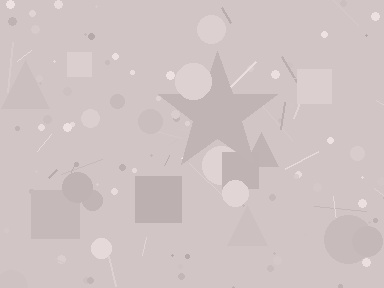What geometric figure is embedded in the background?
A star is embedded in the background.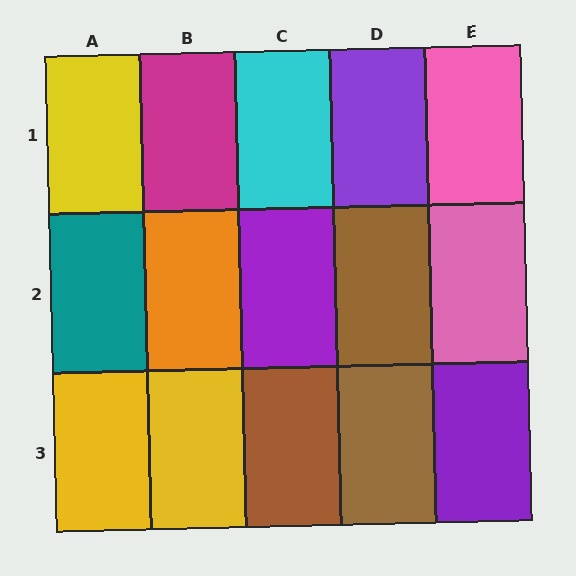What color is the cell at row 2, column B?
Orange.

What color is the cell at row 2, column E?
Pink.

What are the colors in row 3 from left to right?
Yellow, yellow, brown, brown, purple.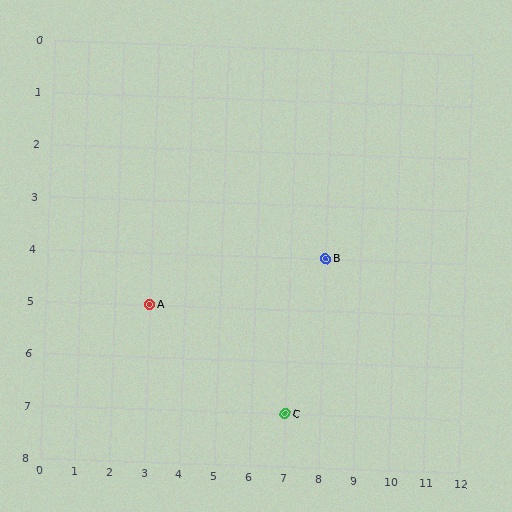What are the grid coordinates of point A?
Point A is at grid coordinates (3, 5).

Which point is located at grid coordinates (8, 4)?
Point B is at (8, 4).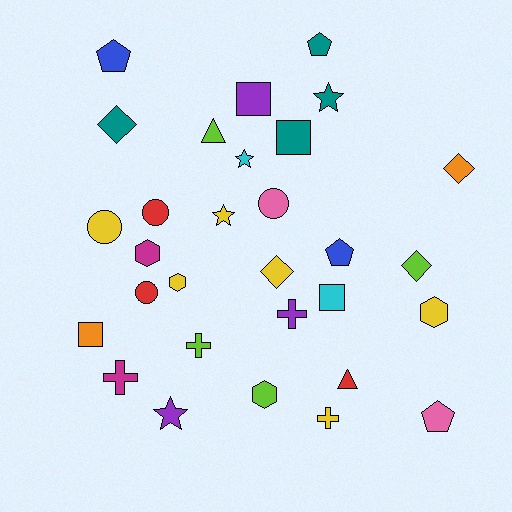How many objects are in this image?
There are 30 objects.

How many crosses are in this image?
There are 4 crosses.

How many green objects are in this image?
There are no green objects.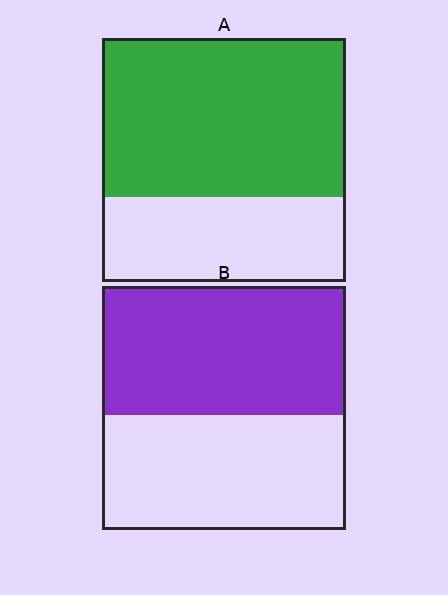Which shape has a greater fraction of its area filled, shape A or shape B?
Shape A.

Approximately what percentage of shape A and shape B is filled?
A is approximately 65% and B is approximately 55%.